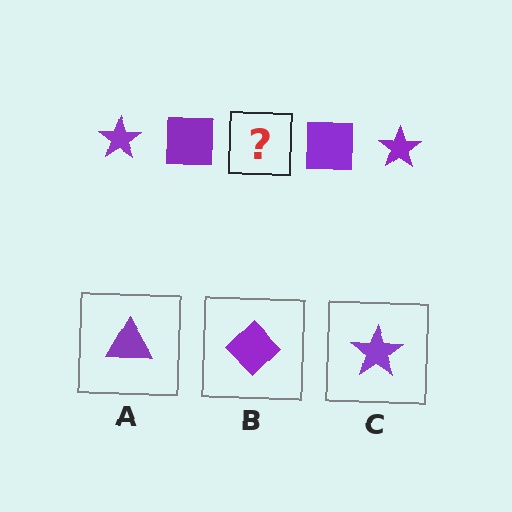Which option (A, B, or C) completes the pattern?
C.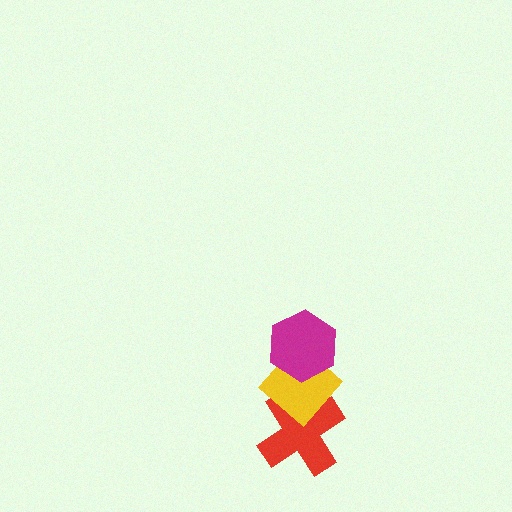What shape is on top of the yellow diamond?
The magenta hexagon is on top of the yellow diamond.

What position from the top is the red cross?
The red cross is 3rd from the top.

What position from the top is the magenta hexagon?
The magenta hexagon is 1st from the top.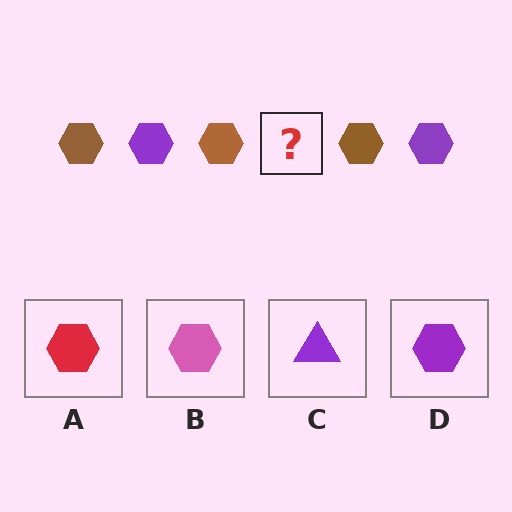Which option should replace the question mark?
Option D.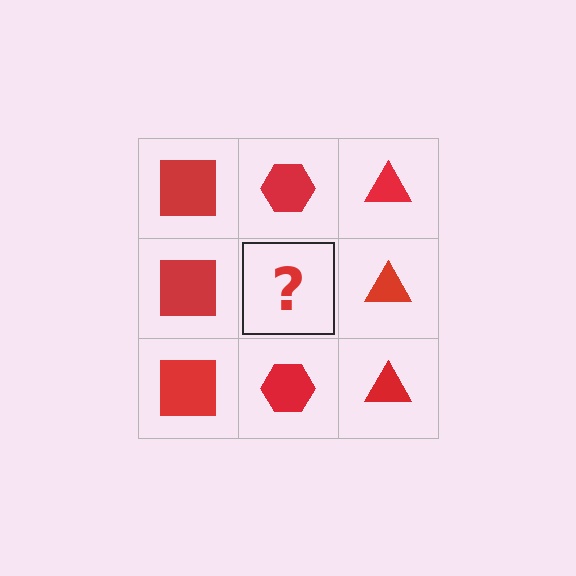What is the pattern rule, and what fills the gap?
The rule is that each column has a consistent shape. The gap should be filled with a red hexagon.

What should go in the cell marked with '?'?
The missing cell should contain a red hexagon.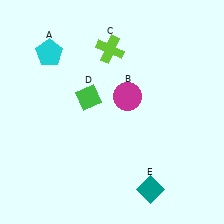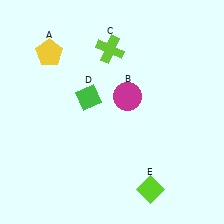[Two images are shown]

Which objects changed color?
A changed from cyan to yellow. E changed from teal to lime.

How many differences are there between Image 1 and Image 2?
There are 2 differences between the two images.